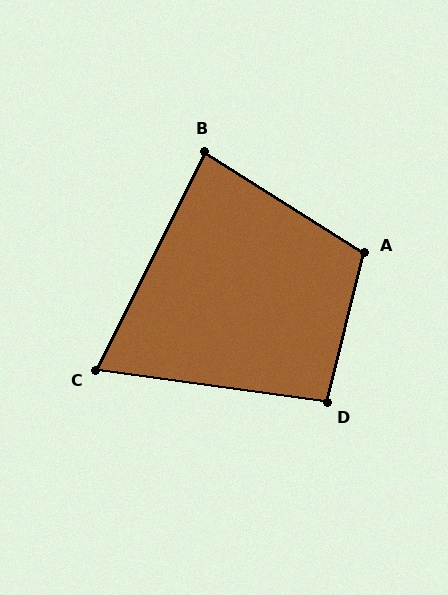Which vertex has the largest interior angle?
A, at approximately 109 degrees.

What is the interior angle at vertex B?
Approximately 84 degrees (acute).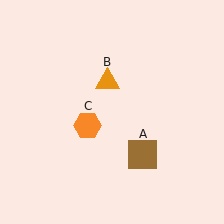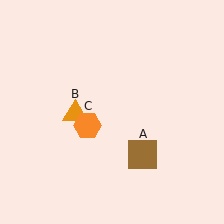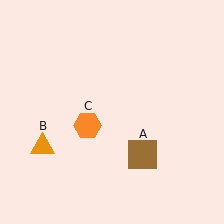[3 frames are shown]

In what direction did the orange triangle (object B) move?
The orange triangle (object B) moved down and to the left.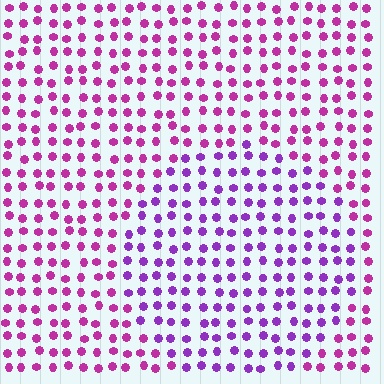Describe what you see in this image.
The image is filled with small magenta elements in a uniform arrangement. A circle-shaped region is visible where the elements are tinted to a slightly different hue, forming a subtle color boundary.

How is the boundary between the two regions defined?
The boundary is defined purely by a slight shift in hue (about 31 degrees). Spacing, size, and orientation are identical on both sides.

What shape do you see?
I see a circle.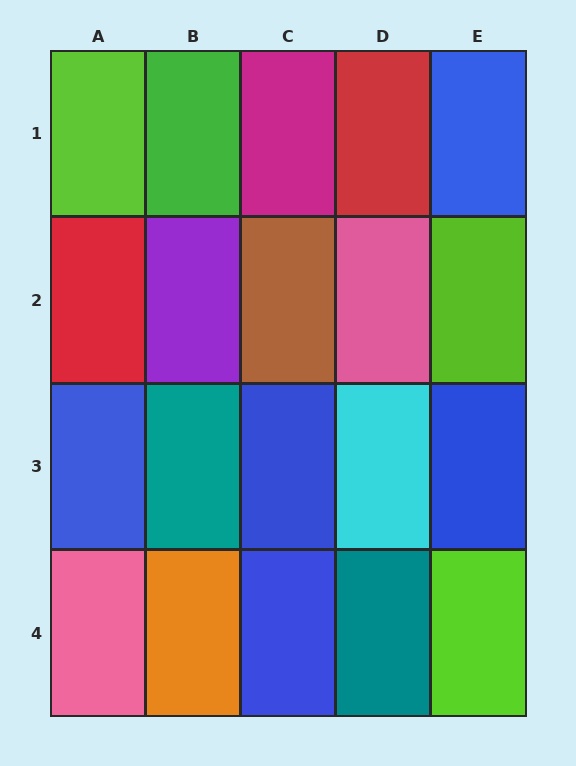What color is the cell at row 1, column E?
Blue.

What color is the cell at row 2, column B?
Purple.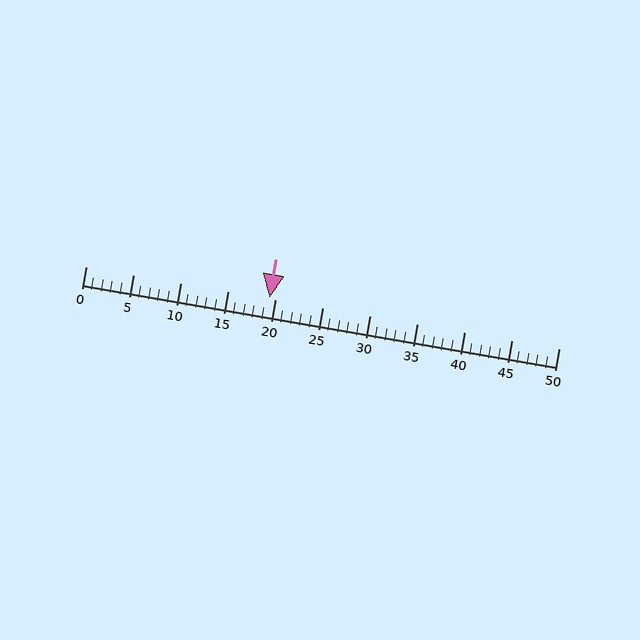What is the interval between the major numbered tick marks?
The major tick marks are spaced 5 units apart.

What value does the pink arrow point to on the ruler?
The pink arrow points to approximately 19.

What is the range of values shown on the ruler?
The ruler shows values from 0 to 50.